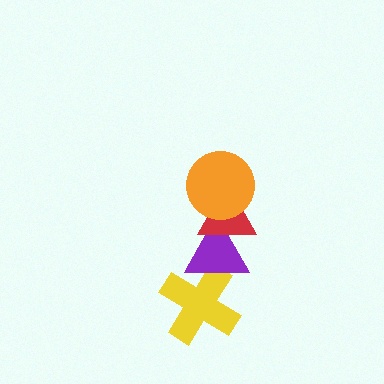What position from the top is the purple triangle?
The purple triangle is 3rd from the top.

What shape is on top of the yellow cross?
The purple triangle is on top of the yellow cross.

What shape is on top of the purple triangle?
The red triangle is on top of the purple triangle.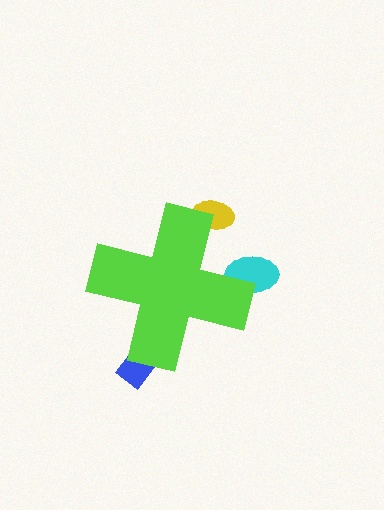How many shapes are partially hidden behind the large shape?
3 shapes are partially hidden.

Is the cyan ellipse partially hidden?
Yes, the cyan ellipse is partially hidden behind the lime cross.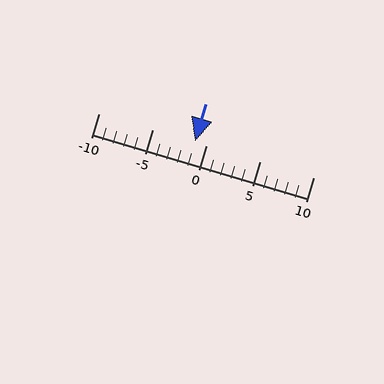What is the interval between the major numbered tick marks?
The major tick marks are spaced 5 units apart.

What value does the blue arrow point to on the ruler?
The blue arrow points to approximately -1.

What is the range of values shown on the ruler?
The ruler shows values from -10 to 10.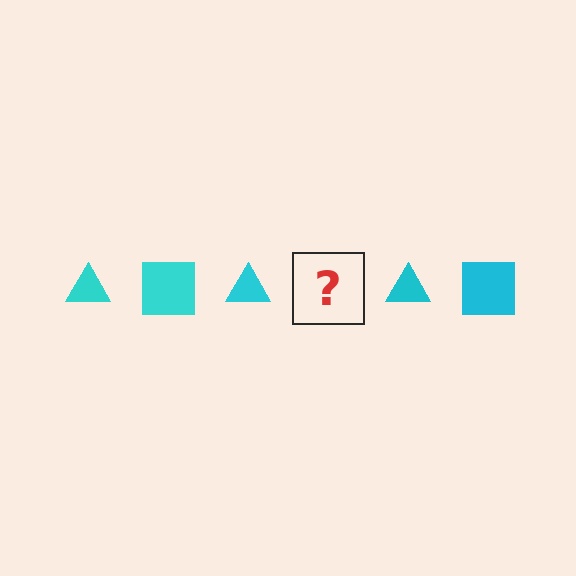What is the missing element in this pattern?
The missing element is a cyan square.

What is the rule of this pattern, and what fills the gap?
The rule is that the pattern cycles through triangle, square shapes in cyan. The gap should be filled with a cyan square.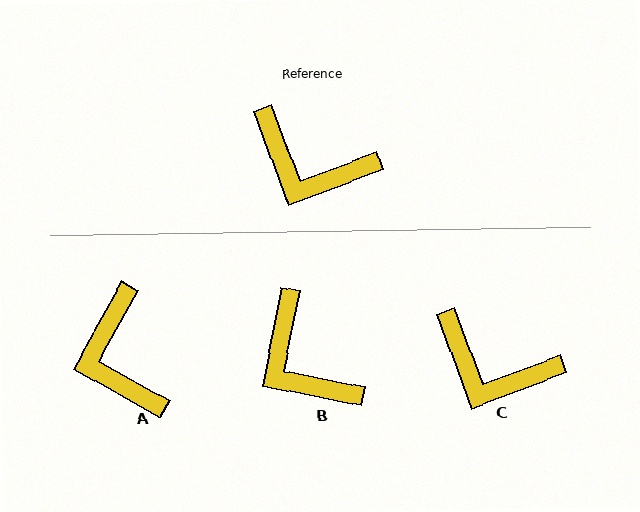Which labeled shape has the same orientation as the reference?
C.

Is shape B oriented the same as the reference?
No, it is off by about 32 degrees.